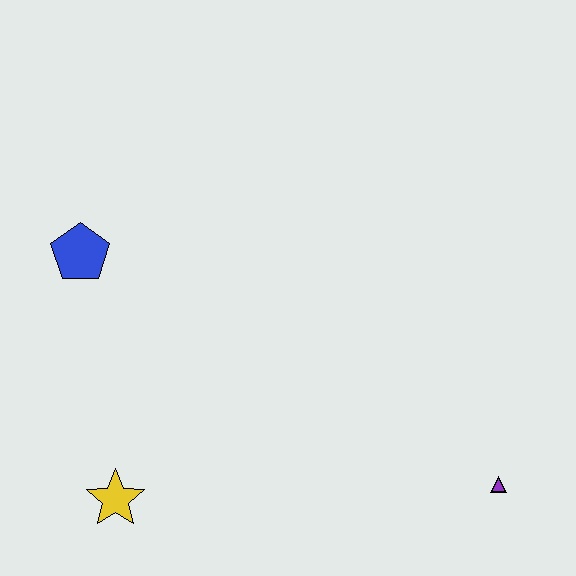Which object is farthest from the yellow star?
The purple triangle is farthest from the yellow star.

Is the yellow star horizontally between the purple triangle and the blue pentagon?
Yes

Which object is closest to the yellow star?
The blue pentagon is closest to the yellow star.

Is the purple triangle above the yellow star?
Yes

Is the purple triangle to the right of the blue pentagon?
Yes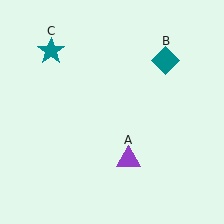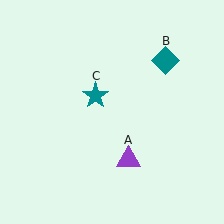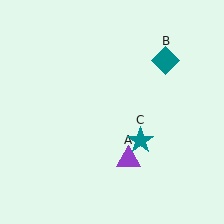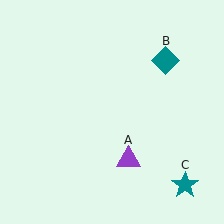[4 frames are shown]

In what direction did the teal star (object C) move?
The teal star (object C) moved down and to the right.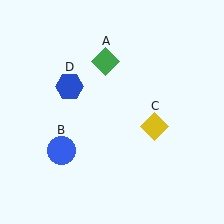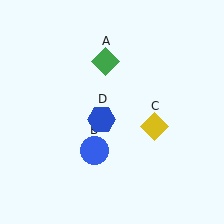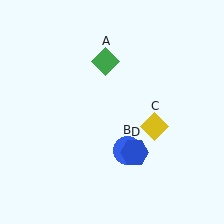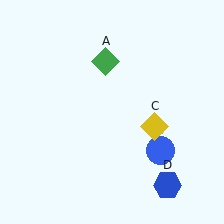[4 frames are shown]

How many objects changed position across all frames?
2 objects changed position: blue circle (object B), blue hexagon (object D).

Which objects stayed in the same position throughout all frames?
Green diamond (object A) and yellow diamond (object C) remained stationary.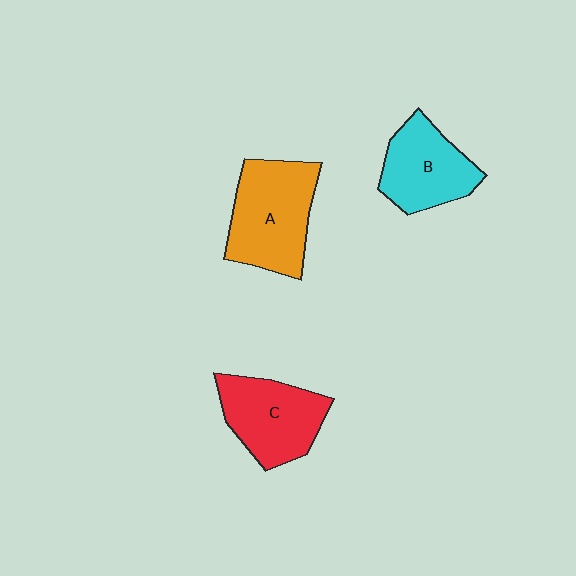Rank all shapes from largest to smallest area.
From largest to smallest: A (orange), C (red), B (cyan).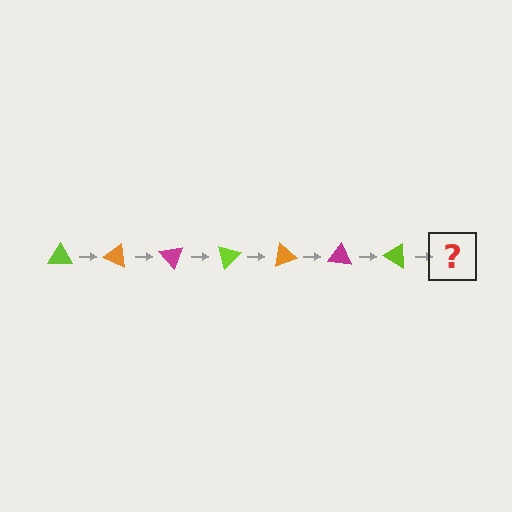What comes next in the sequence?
The next element should be an orange triangle, rotated 175 degrees from the start.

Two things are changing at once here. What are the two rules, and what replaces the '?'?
The two rules are that it rotates 25 degrees each step and the color cycles through lime, orange, and magenta. The '?' should be an orange triangle, rotated 175 degrees from the start.